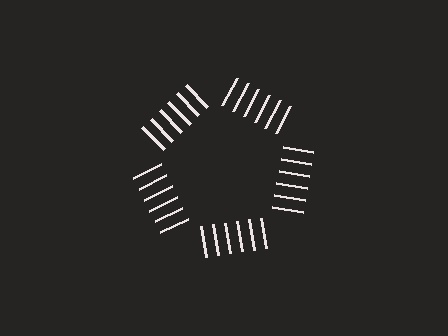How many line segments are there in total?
30 — 6 along each of the 5 edges.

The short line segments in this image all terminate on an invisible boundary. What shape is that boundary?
An illusory pentagon — the line segments terminate on its edges but no continuous stroke is drawn.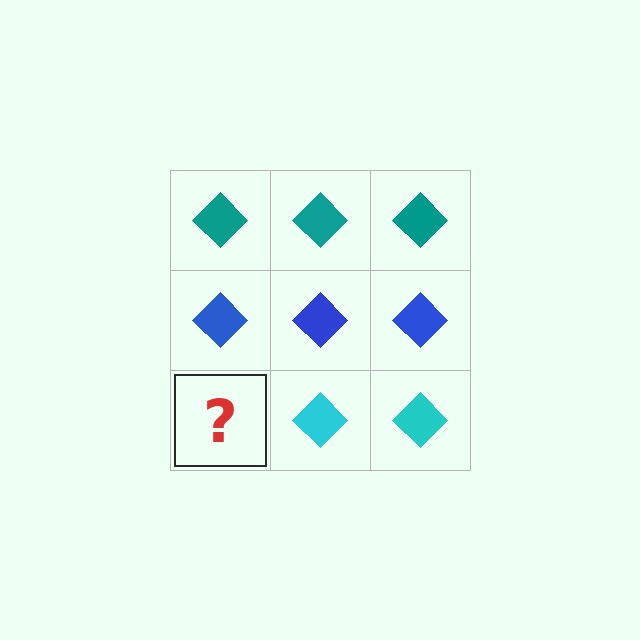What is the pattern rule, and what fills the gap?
The rule is that each row has a consistent color. The gap should be filled with a cyan diamond.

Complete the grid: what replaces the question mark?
The question mark should be replaced with a cyan diamond.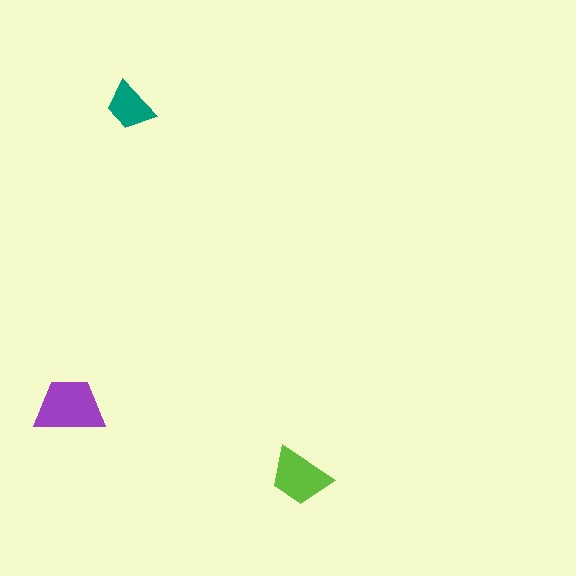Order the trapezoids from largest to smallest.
the purple one, the lime one, the teal one.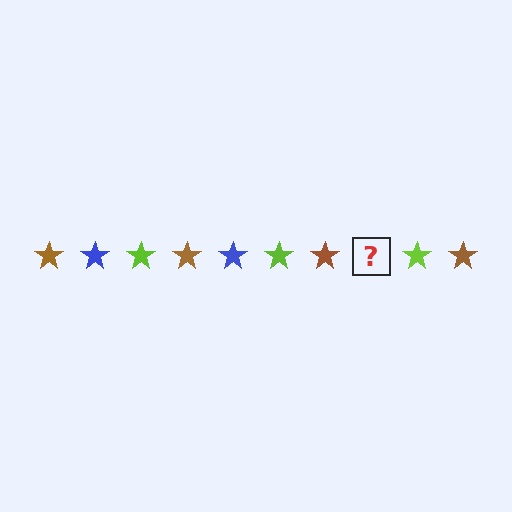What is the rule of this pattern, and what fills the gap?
The rule is that the pattern cycles through brown, blue, lime stars. The gap should be filled with a blue star.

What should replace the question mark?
The question mark should be replaced with a blue star.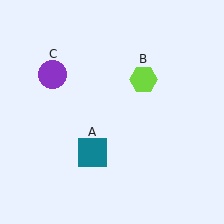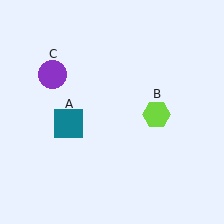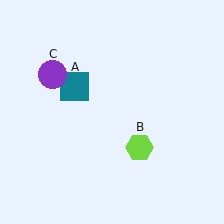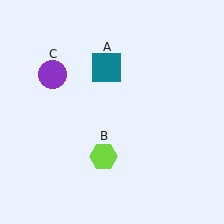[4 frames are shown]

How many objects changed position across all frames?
2 objects changed position: teal square (object A), lime hexagon (object B).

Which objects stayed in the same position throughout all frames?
Purple circle (object C) remained stationary.